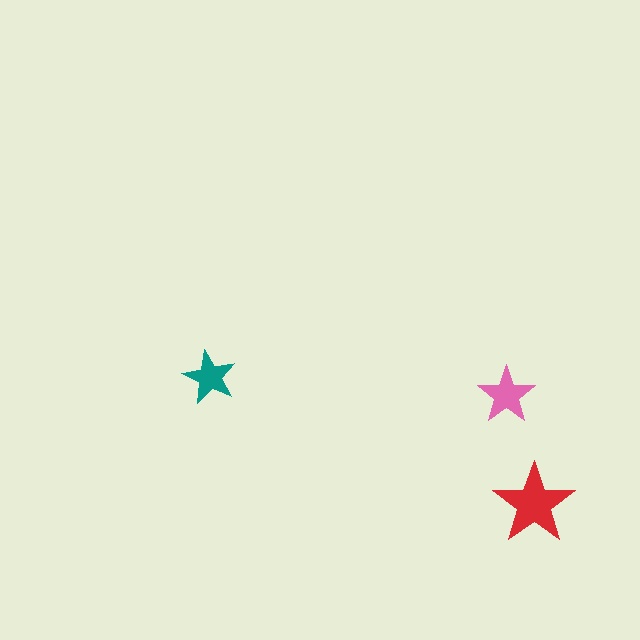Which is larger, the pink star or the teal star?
The pink one.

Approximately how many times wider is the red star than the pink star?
About 1.5 times wider.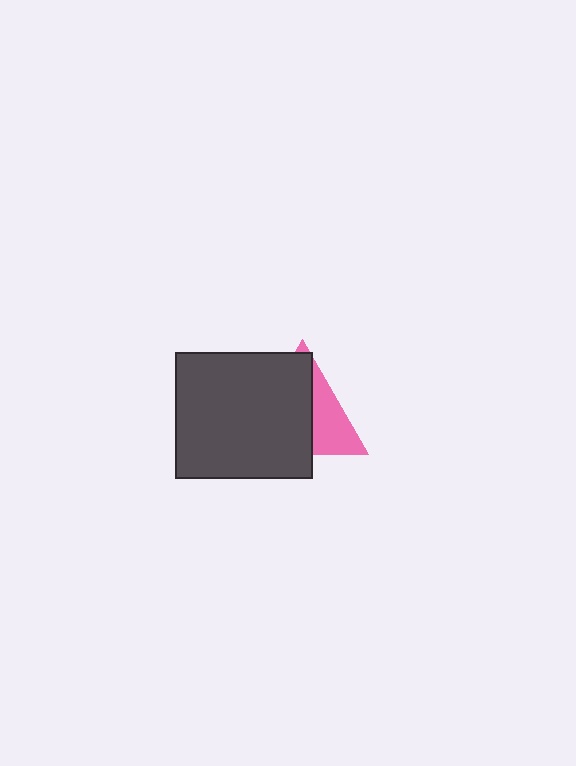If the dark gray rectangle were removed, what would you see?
You would see the complete pink triangle.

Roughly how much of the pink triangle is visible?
A small part of it is visible (roughly 36%).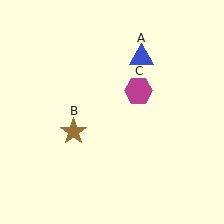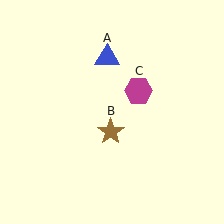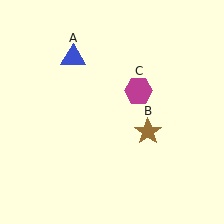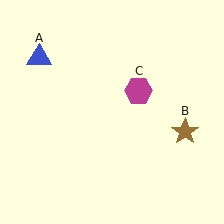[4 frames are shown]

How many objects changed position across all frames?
2 objects changed position: blue triangle (object A), brown star (object B).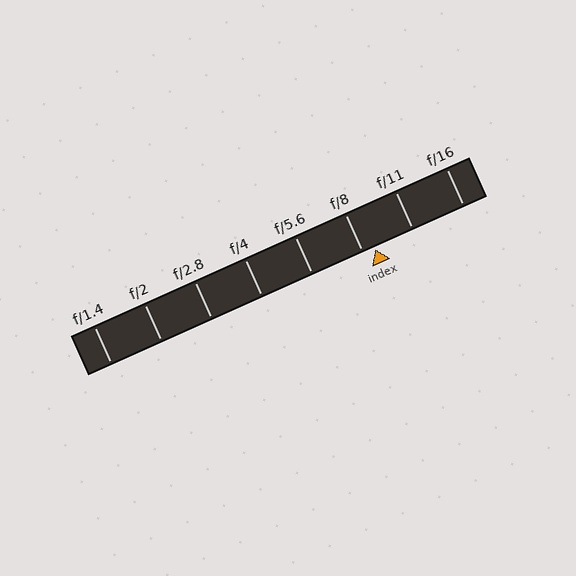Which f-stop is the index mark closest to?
The index mark is closest to f/8.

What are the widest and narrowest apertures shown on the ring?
The widest aperture shown is f/1.4 and the narrowest is f/16.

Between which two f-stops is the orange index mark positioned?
The index mark is between f/8 and f/11.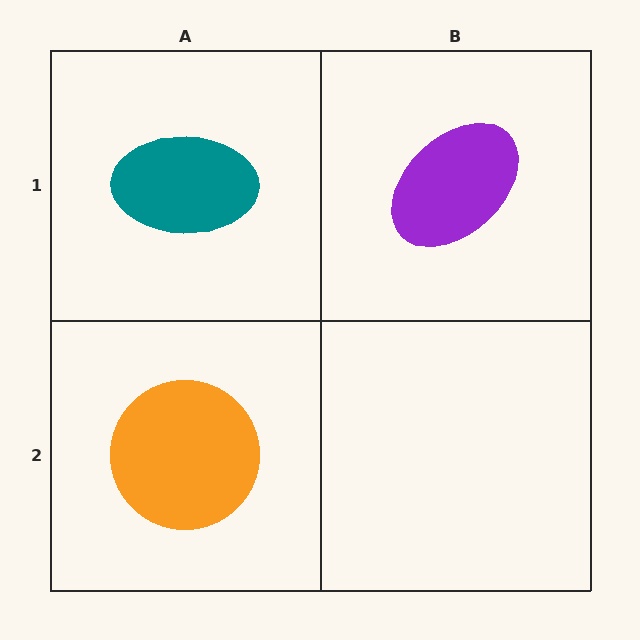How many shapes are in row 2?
1 shape.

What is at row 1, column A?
A teal ellipse.